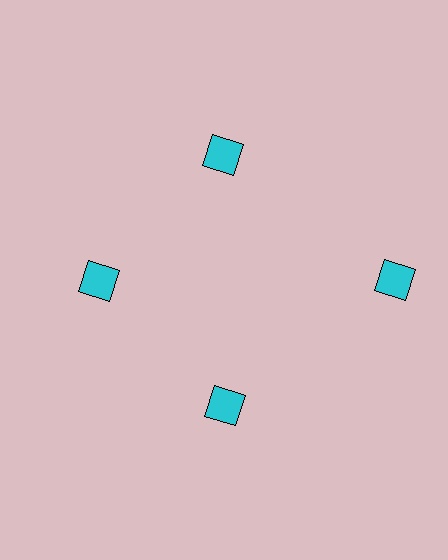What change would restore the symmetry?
The symmetry would be restored by moving it inward, back onto the ring so that all 4 diamonds sit at equal angles and equal distance from the center.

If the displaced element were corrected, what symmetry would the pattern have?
It would have 4-fold rotational symmetry — the pattern would map onto itself every 90 degrees.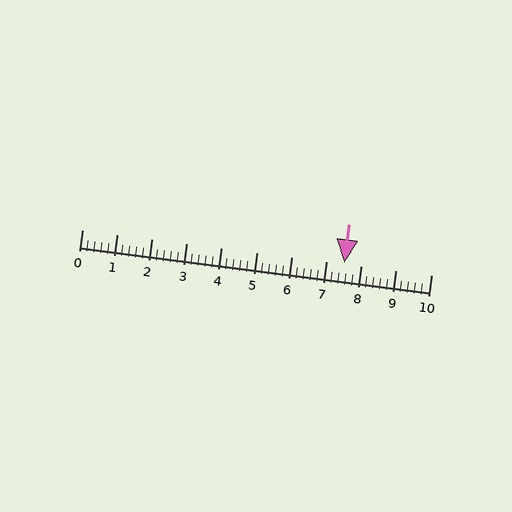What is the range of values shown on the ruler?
The ruler shows values from 0 to 10.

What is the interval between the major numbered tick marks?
The major tick marks are spaced 1 units apart.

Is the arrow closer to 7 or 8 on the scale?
The arrow is closer to 8.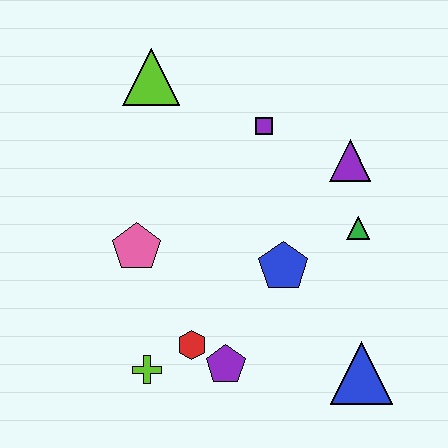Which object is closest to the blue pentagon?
The green triangle is closest to the blue pentagon.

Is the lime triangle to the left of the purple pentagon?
Yes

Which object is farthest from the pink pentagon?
The blue triangle is farthest from the pink pentagon.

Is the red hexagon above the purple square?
No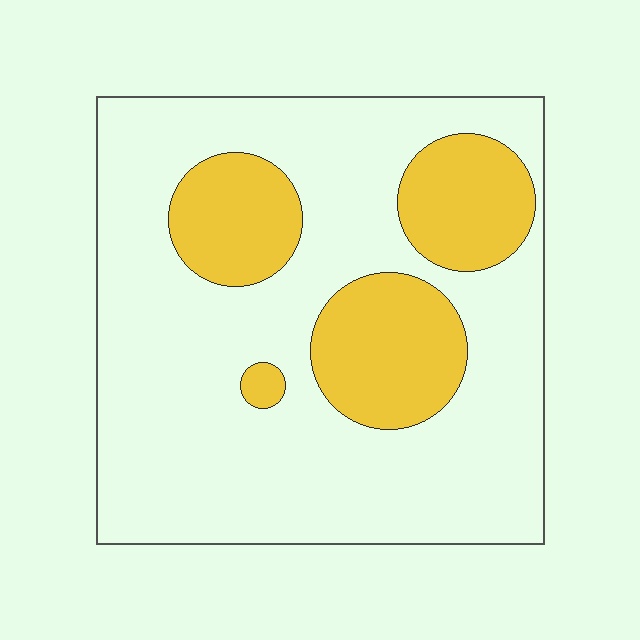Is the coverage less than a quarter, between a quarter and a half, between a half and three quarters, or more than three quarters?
Between a quarter and a half.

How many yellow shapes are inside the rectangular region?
4.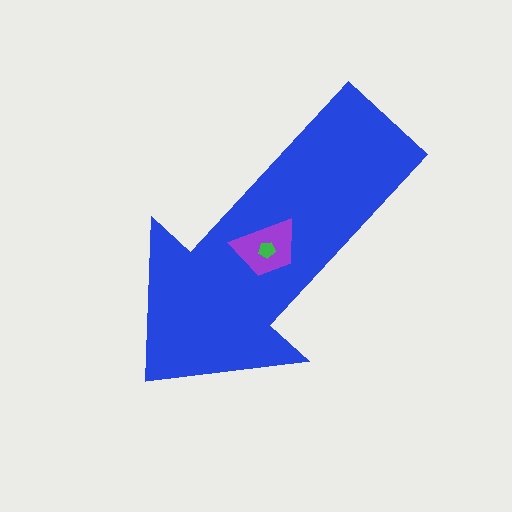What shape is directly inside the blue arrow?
The purple trapezoid.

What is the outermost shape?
The blue arrow.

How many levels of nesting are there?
3.